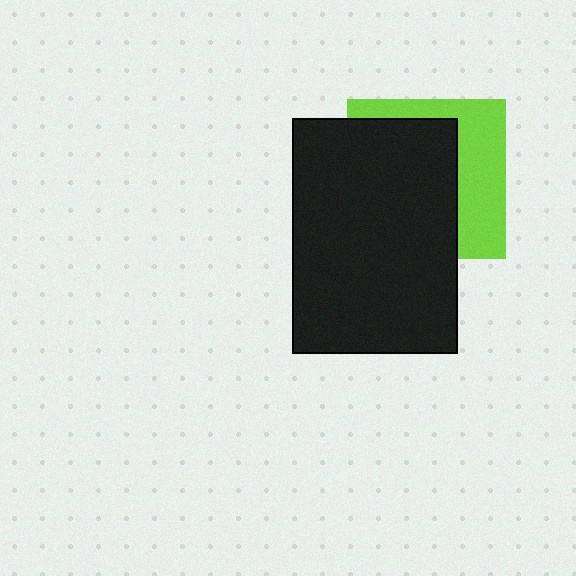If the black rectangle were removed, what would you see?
You would see the complete lime square.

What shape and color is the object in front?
The object in front is a black rectangle.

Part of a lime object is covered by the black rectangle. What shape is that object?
It is a square.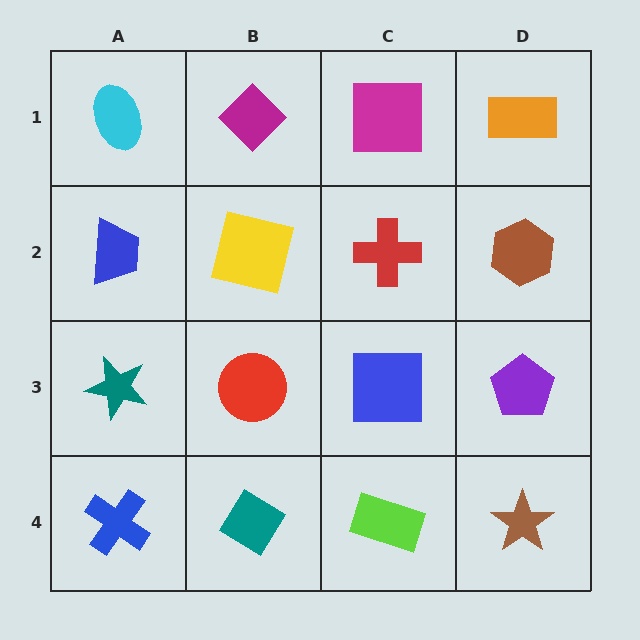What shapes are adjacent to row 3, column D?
A brown hexagon (row 2, column D), a brown star (row 4, column D), a blue square (row 3, column C).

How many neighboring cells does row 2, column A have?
3.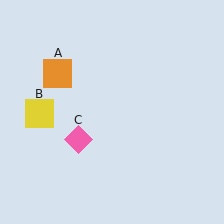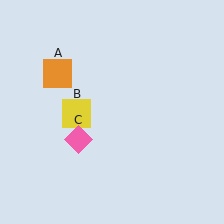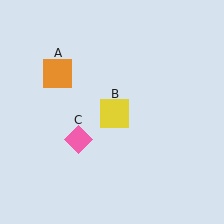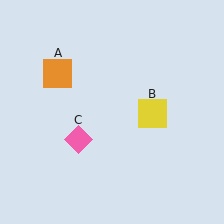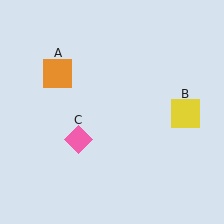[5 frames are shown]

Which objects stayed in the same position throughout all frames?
Orange square (object A) and pink diamond (object C) remained stationary.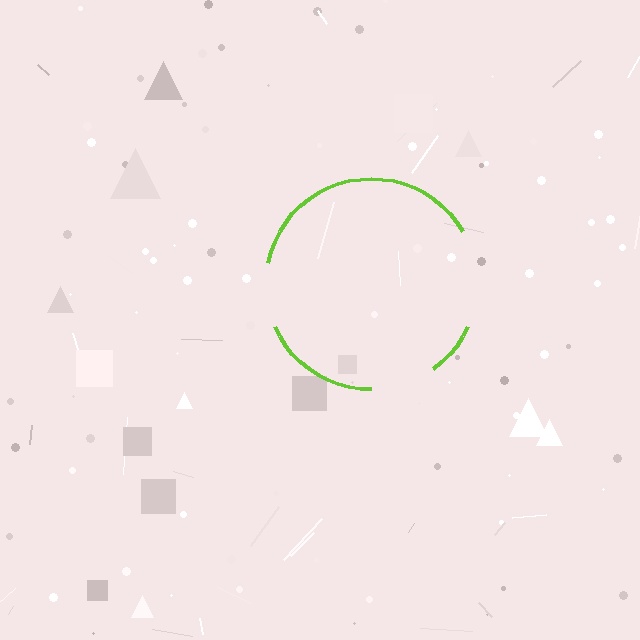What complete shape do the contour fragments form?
The contour fragments form a circle.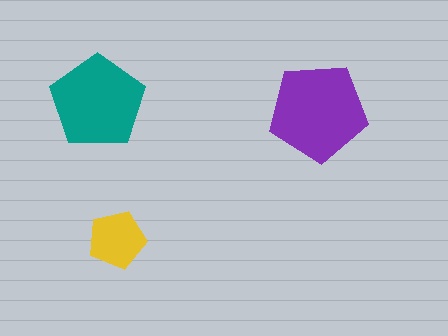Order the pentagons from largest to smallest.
the purple one, the teal one, the yellow one.